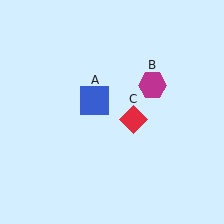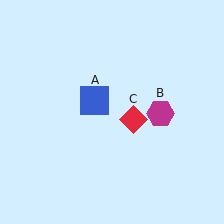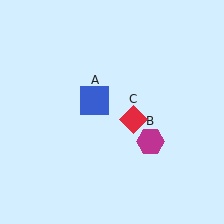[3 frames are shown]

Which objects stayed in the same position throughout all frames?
Blue square (object A) and red diamond (object C) remained stationary.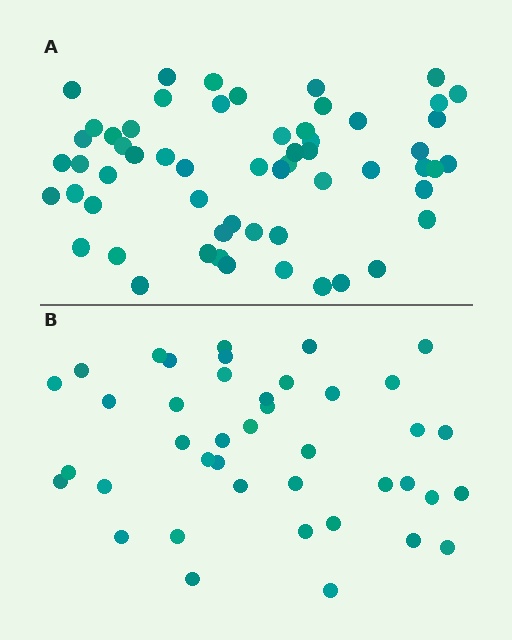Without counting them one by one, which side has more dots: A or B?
Region A (the top region) has more dots.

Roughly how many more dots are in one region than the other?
Region A has approximately 15 more dots than region B.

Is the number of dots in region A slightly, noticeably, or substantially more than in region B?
Region A has noticeably more, but not dramatically so. The ratio is roughly 1.4 to 1.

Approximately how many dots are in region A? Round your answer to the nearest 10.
About 60 dots. (The exact count is 58, which rounds to 60.)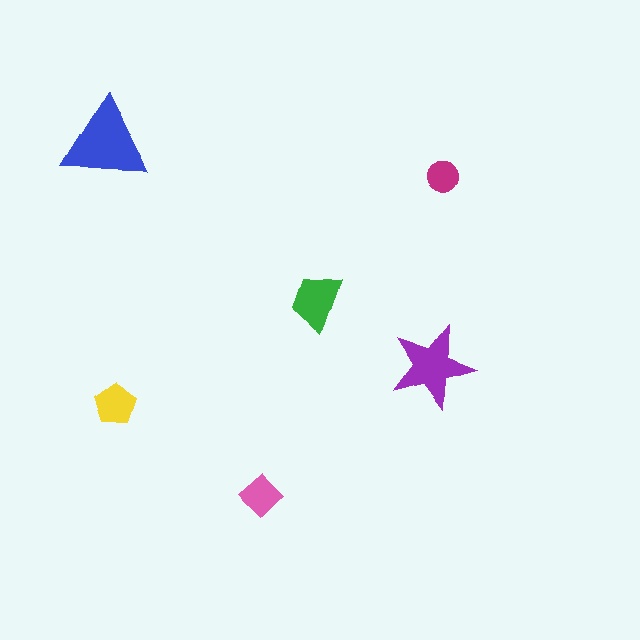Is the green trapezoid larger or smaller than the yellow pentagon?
Larger.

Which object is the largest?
The blue triangle.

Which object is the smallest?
The magenta circle.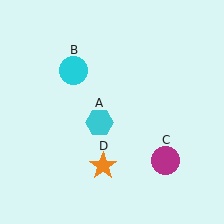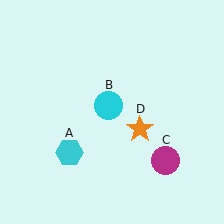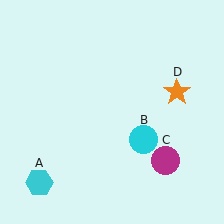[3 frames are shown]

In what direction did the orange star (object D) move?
The orange star (object D) moved up and to the right.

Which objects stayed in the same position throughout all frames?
Magenta circle (object C) remained stationary.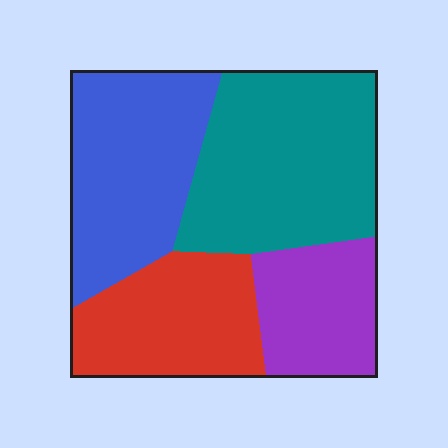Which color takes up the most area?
Teal, at roughly 35%.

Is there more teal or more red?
Teal.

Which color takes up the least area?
Purple, at roughly 15%.